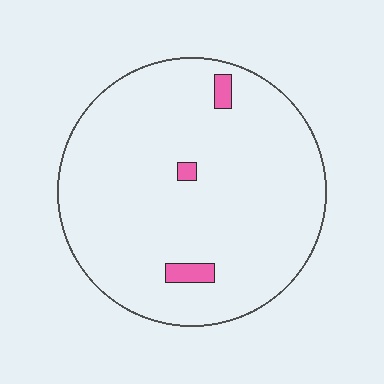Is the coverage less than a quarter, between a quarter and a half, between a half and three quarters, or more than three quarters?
Less than a quarter.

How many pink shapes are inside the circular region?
3.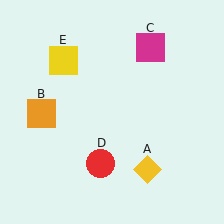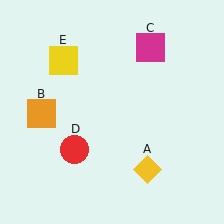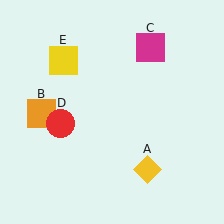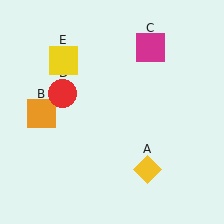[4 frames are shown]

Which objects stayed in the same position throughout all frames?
Yellow diamond (object A) and orange square (object B) and magenta square (object C) and yellow square (object E) remained stationary.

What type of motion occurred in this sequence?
The red circle (object D) rotated clockwise around the center of the scene.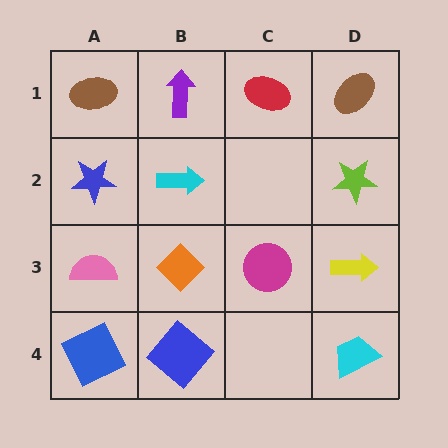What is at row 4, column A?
A blue square.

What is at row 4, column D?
A cyan trapezoid.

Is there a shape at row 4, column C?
No, that cell is empty.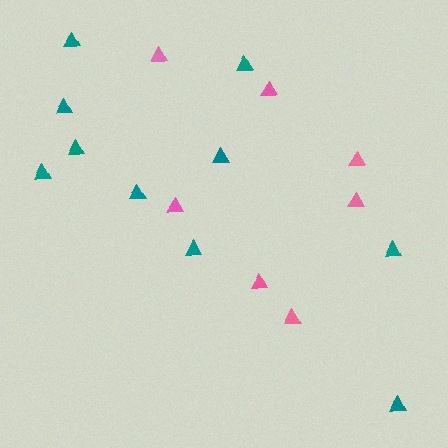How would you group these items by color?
There are 2 groups: one group of teal triangles (10) and one group of pink triangles (7).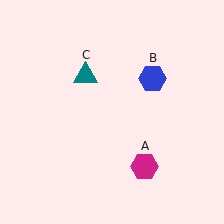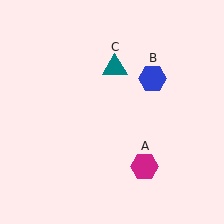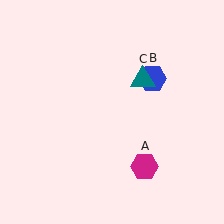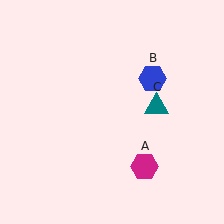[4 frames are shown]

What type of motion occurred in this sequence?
The teal triangle (object C) rotated clockwise around the center of the scene.